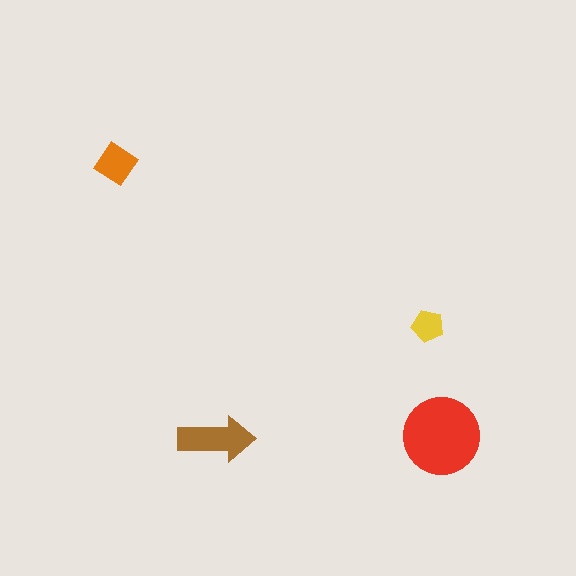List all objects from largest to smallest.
The red circle, the brown arrow, the orange diamond, the yellow pentagon.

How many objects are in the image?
There are 4 objects in the image.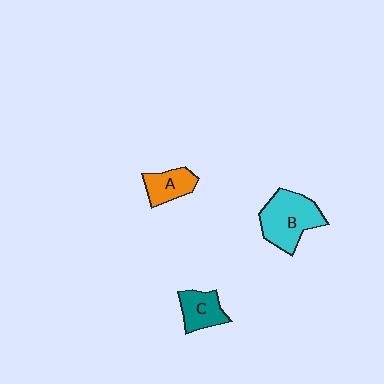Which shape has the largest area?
Shape B (cyan).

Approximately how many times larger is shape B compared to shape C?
Approximately 1.8 times.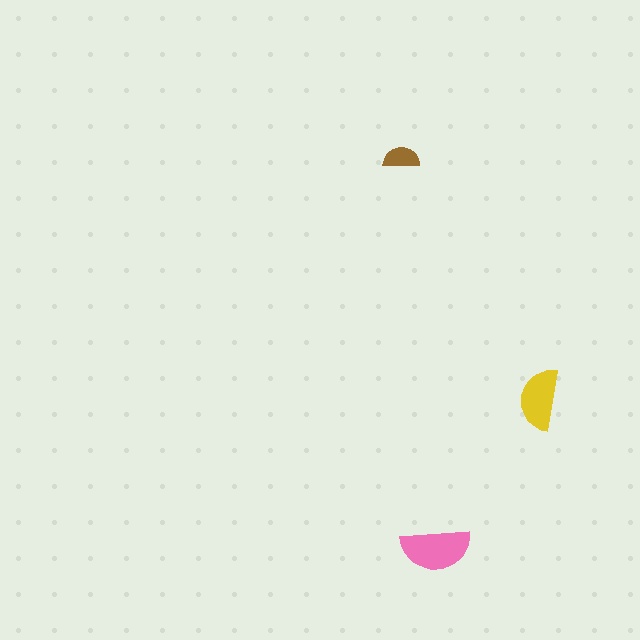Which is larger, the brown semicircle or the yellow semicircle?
The yellow one.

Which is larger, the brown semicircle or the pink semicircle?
The pink one.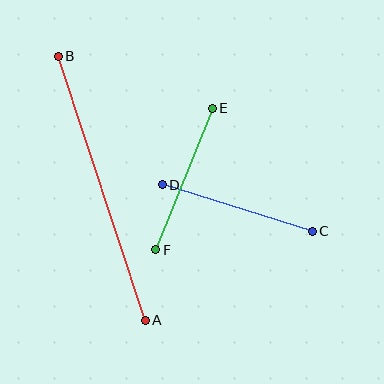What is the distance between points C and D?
The distance is approximately 157 pixels.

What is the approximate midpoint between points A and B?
The midpoint is at approximately (102, 188) pixels.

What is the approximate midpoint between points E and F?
The midpoint is at approximately (184, 179) pixels.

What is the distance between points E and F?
The distance is approximately 152 pixels.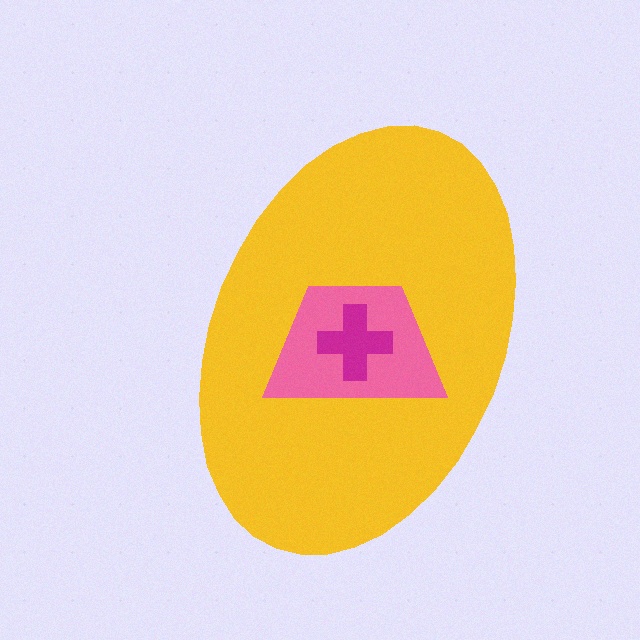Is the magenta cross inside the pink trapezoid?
Yes.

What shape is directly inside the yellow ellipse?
The pink trapezoid.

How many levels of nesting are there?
3.